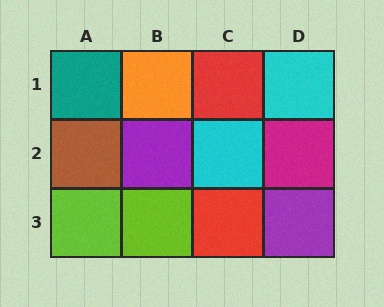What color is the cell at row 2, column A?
Brown.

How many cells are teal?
1 cell is teal.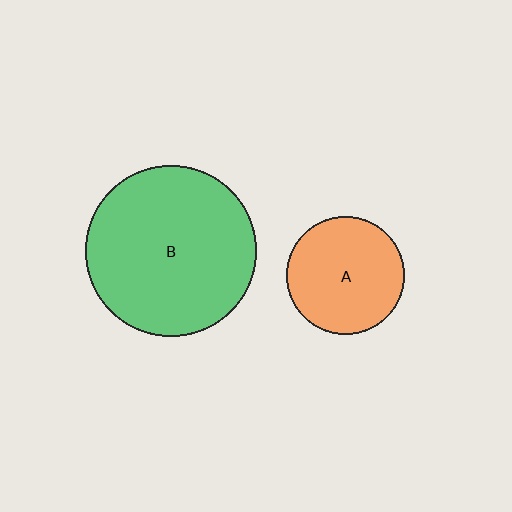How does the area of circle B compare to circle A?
Approximately 2.1 times.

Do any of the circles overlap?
No, none of the circles overlap.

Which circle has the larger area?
Circle B (green).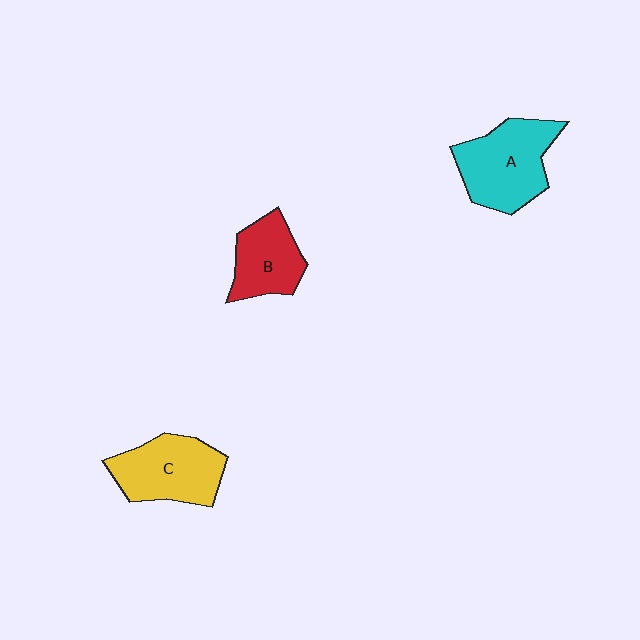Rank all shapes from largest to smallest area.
From largest to smallest: A (cyan), C (yellow), B (red).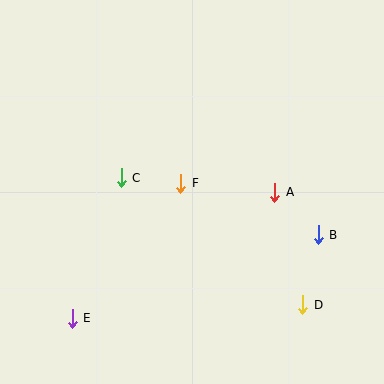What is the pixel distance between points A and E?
The distance between A and E is 239 pixels.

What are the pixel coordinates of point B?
Point B is at (318, 235).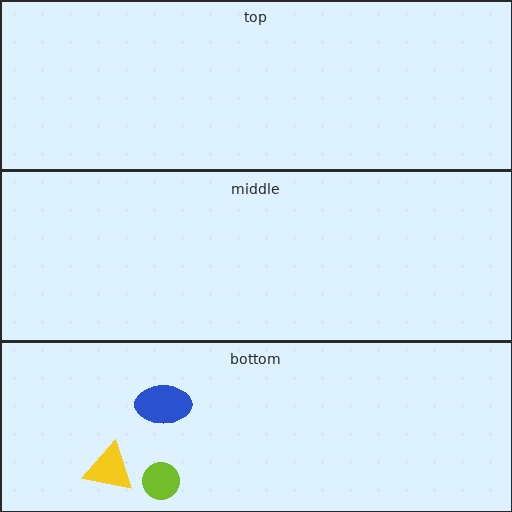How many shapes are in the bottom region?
3.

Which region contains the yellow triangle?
The bottom region.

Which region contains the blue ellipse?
The bottom region.